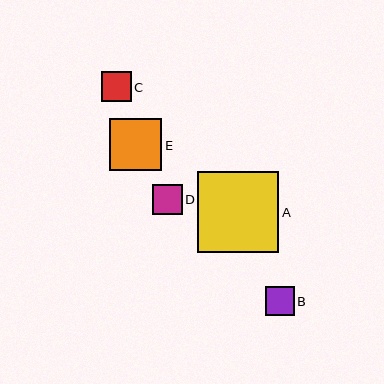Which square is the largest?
Square A is the largest with a size of approximately 81 pixels.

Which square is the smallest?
Square B is the smallest with a size of approximately 28 pixels.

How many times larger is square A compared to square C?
Square A is approximately 2.7 times the size of square C.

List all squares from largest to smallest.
From largest to smallest: A, E, C, D, B.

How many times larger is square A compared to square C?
Square A is approximately 2.7 times the size of square C.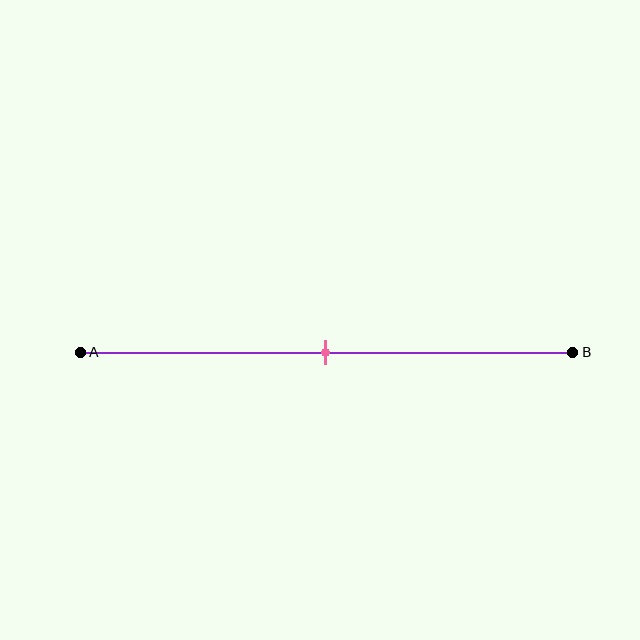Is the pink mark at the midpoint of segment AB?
Yes, the mark is approximately at the midpoint.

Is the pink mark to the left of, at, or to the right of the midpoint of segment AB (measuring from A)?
The pink mark is approximately at the midpoint of segment AB.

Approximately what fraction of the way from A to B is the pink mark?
The pink mark is approximately 50% of the way from A to B.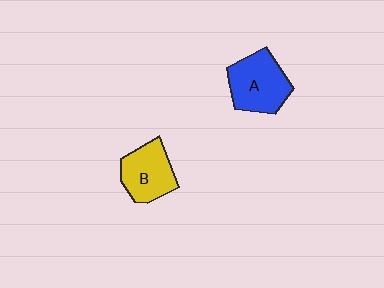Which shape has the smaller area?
Shape B (yellow).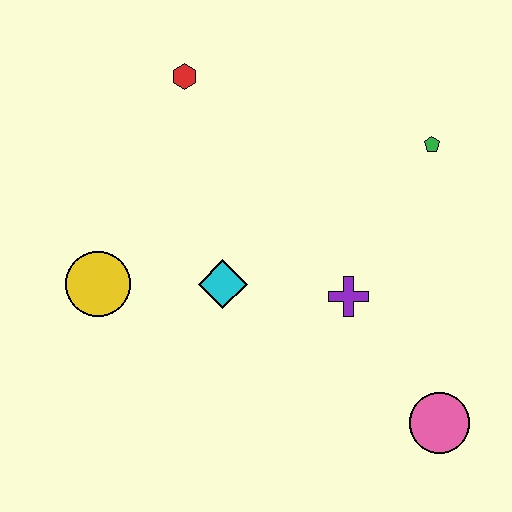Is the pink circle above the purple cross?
No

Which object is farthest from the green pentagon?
The yellow circle is farthest from the green pentagon.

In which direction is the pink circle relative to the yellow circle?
The pink circle is to the right of the yellow circle.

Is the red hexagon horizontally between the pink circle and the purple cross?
No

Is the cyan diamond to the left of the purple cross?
Yes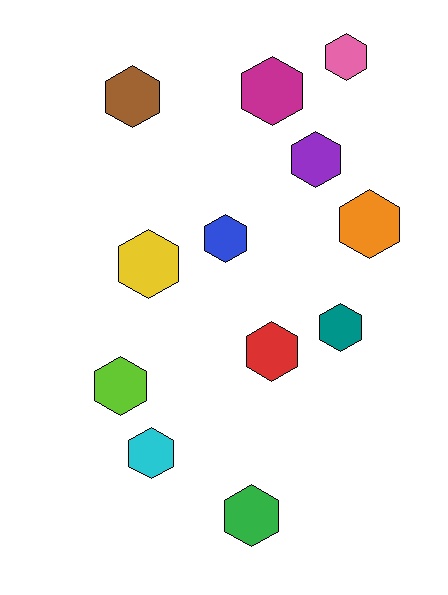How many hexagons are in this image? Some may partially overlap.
There are 12 hexagons.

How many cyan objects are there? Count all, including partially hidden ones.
There is 1 cyan object.